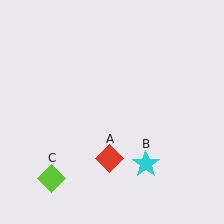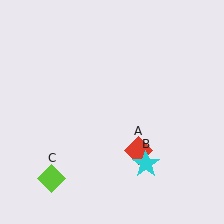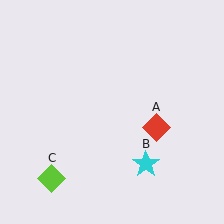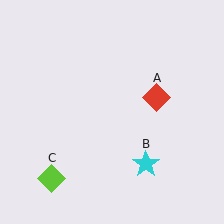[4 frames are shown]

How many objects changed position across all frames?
1 object changed position: red diamond (object A).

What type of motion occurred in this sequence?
The red diamond (object A) rotated counterclockwise around the center of the scene.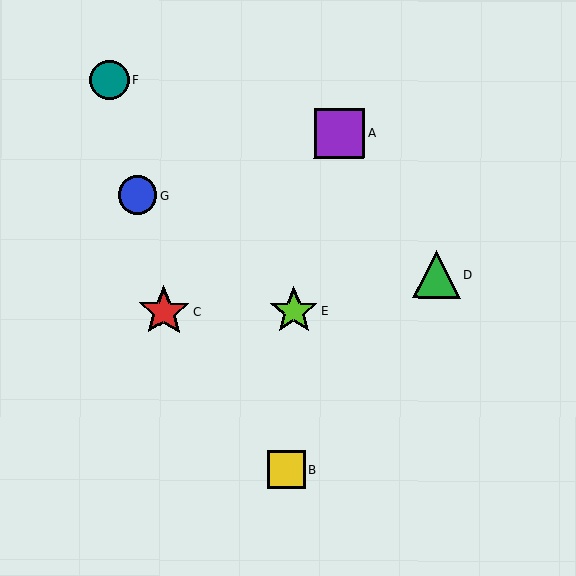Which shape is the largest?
The red star (labeled C) is the largest.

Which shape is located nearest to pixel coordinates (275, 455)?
The yellow square (labeled B) at (287, 470) is nearest to that location.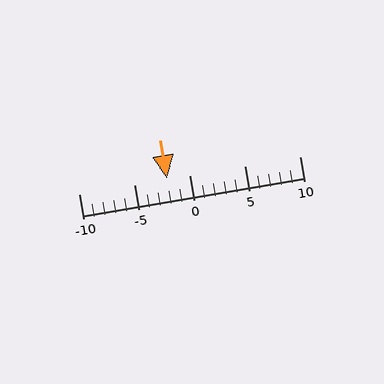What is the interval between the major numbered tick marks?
The major tick marks are spaced 5 units apart.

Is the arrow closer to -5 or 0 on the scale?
The arrow is closer to 0.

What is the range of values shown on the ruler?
The ruler shows values from -10 to 10.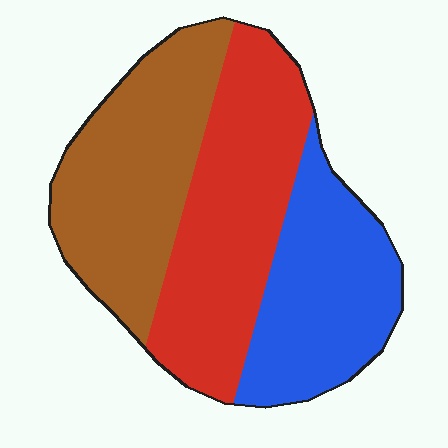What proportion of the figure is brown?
Brown covers about 35% of the figure.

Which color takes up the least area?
Blue, at roughly 30%.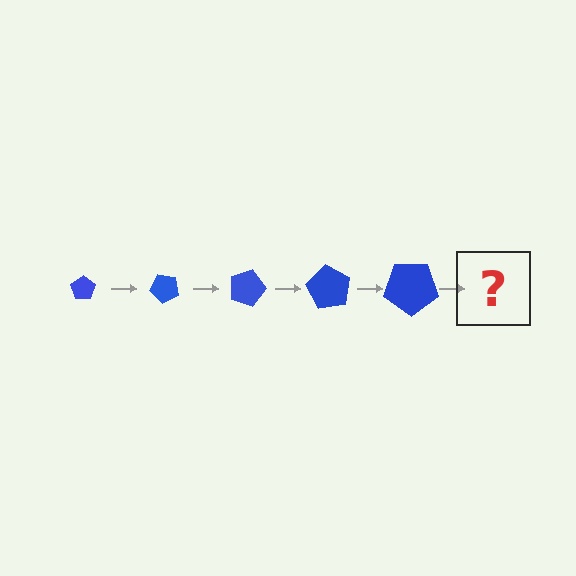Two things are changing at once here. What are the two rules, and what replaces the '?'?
The two rules are that the pentagon grows larger each step and it rotates 45 degrees each step. The '?' should be a pentagon, larger than the previous one and rotated 225 degrees from the start.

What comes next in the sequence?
The next element should be a pentagon, larger than the previous one and rotated 225 degrees from the start.